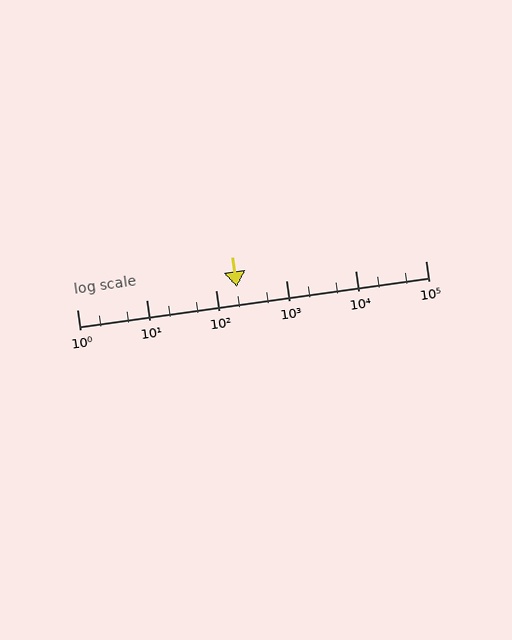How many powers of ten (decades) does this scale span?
The scale spans 5 decades, from 1 to 100000.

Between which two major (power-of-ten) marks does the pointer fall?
The pointer is between 100 and 1000.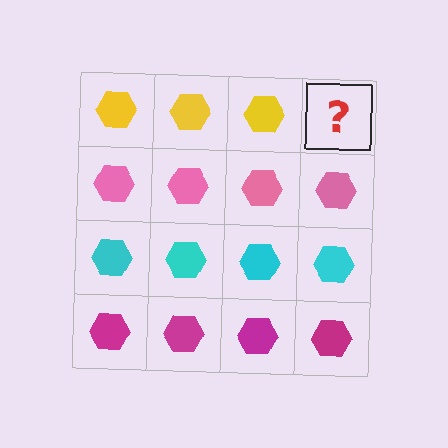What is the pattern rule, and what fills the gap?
The rule is that each row has a consistent color. The gap should be filled with a yellow hexagon.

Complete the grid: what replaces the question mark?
The question mark should be replaced with a yellow hexagon.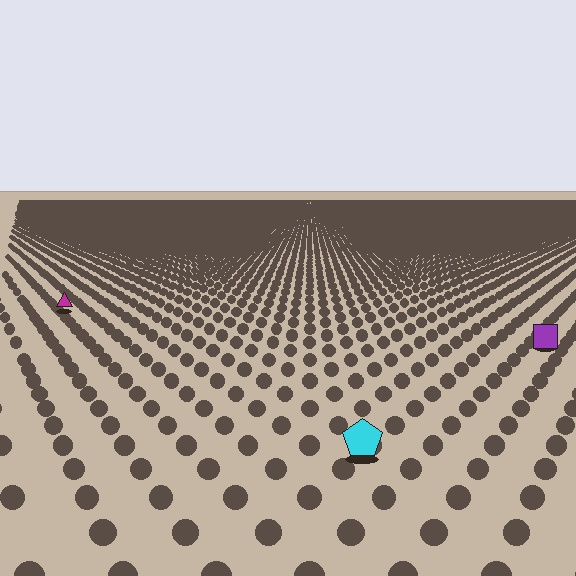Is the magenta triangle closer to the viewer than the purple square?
No. The purple square is closer — you can tell from the texture gradient: the ground texture is coarser near it.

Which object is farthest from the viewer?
The magenta triangle is farthest from the viewer. It appears smaller and the ground texture around it is denser.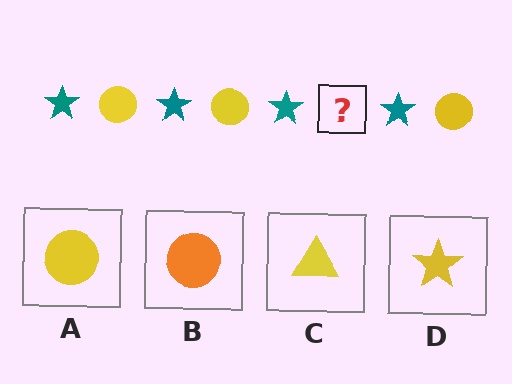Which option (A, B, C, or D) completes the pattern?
A.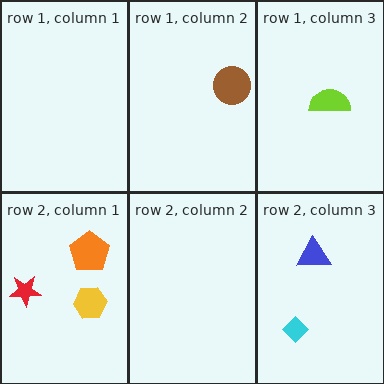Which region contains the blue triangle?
The row 2, column 3 region.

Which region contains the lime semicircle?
The row 1, column 3 region.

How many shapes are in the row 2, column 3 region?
2.